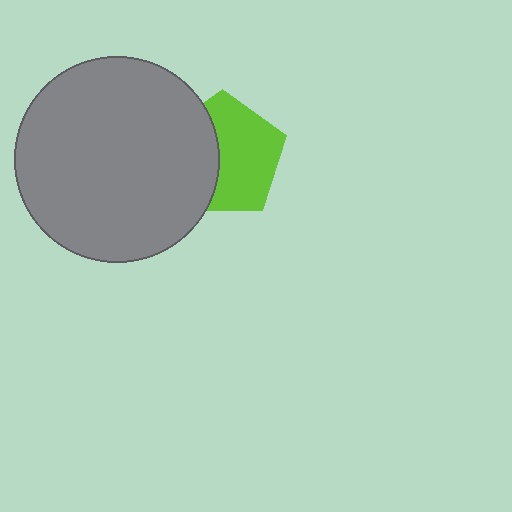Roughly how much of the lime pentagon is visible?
About half of it is visible (roughly 59%).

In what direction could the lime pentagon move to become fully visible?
The lime pentagon could move right. That would shift it out from behind the gray circle entirely.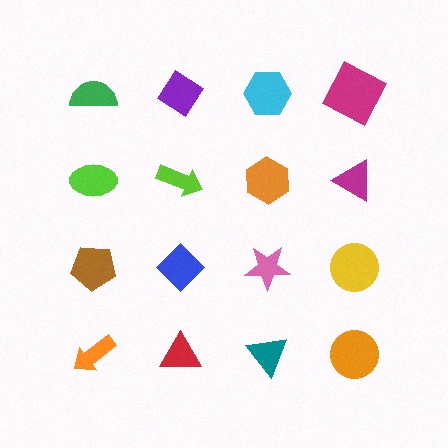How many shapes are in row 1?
4 shapes.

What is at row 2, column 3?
An orange hexagon.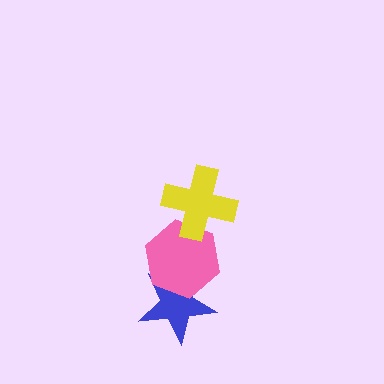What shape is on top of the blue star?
The pink hexagon is on top of the blue star.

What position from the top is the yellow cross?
The yellow cross is 1st from the top.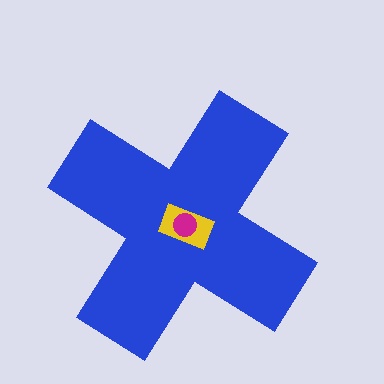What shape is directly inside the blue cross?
The yellow rectangle.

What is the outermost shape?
The blue cross.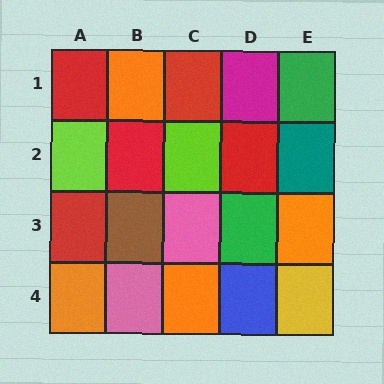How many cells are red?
5 cells are red.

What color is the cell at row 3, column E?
Orange.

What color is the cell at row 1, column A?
Red.